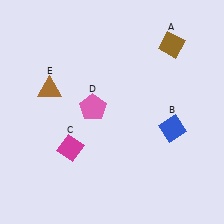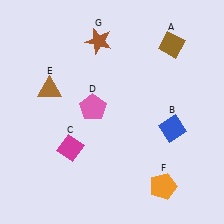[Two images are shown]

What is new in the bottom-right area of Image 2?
An orange pentagon (F) was added in the bottom-right area of Image 2.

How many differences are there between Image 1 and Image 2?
There are 2 differences between the two images.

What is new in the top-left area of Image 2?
A brown star (G) was added in the top-left area of Image 2.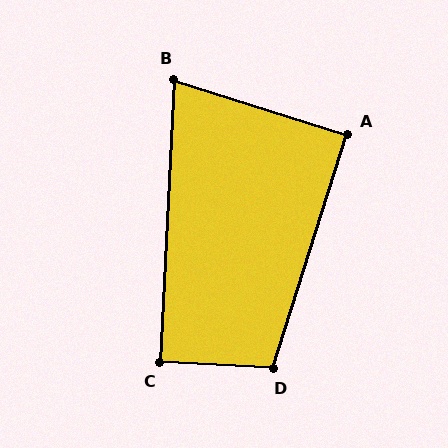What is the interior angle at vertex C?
Approximately 90 degrees (approximately right).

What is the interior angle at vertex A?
Approximately 90 degrees (approximately right).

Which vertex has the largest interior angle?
D, at approximately 104 degrees.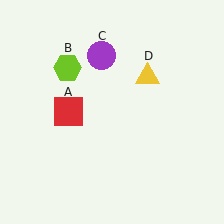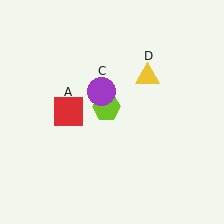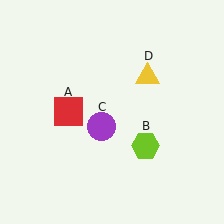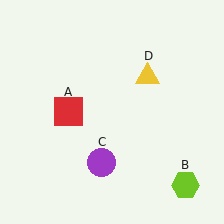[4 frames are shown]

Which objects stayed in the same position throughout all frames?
Red square (object A) and yellow triangle (object D) remained stationary.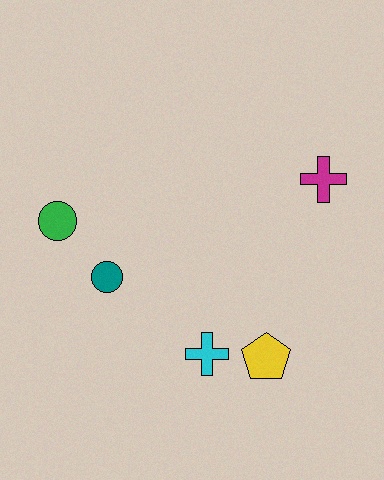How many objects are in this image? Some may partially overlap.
There are 5 objects.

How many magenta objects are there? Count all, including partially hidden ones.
There is 1 magenta object.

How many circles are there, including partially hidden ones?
There are 2 circles.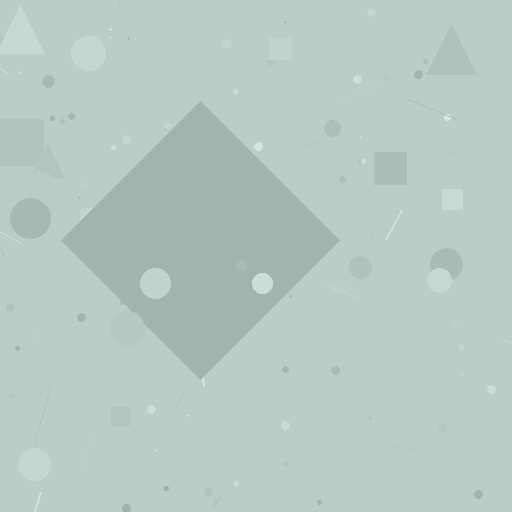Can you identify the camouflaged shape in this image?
The camouflaged shape is a diamond.